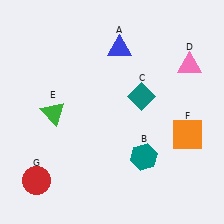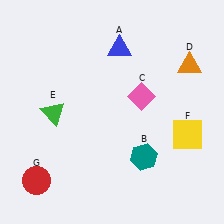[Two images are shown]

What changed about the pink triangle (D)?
In Image 1, D is pink. In Image 2, it changed to orange.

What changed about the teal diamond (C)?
In Image 1, C is teal. In Image 2, it changed to pink.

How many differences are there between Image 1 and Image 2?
There are 3 differences between the two images.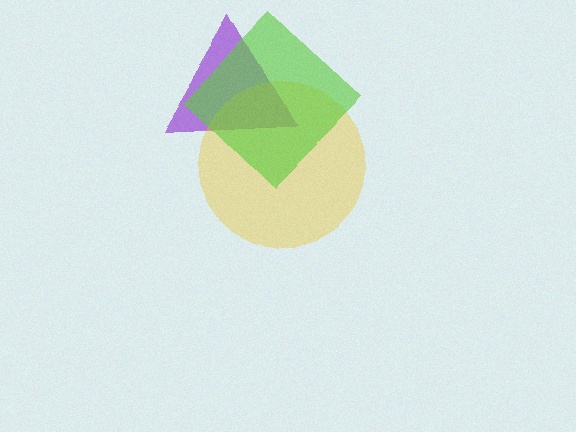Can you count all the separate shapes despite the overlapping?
Yes, there are 3 separate shapes.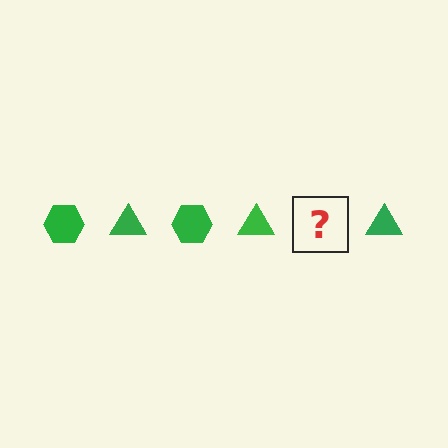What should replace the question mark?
The question mark should be replaced with a green hexagon.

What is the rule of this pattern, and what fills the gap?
The rule is that the pattern cycles through hexagon, triangle shapes in green. The gap should be filled with a green hexagon.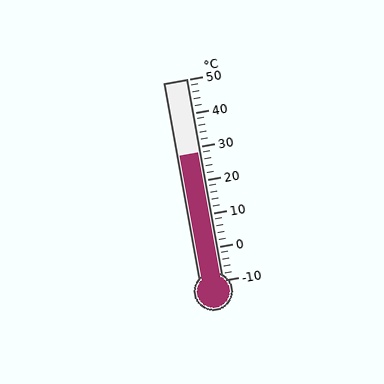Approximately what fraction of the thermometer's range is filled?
The thermometer is filled to approximately 65% of its range.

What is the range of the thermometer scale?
The thermometer scale ranges from -10°C to 50°C.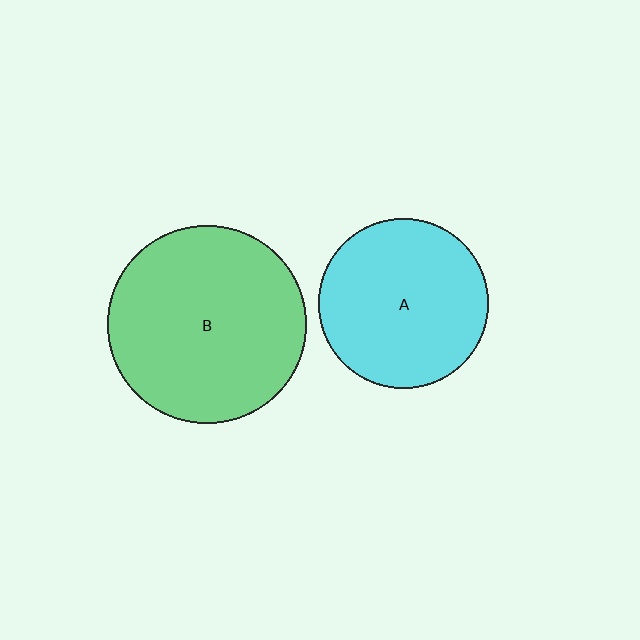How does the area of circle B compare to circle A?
Approximately 1.4 times.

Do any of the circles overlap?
No, none of the circles overlap.